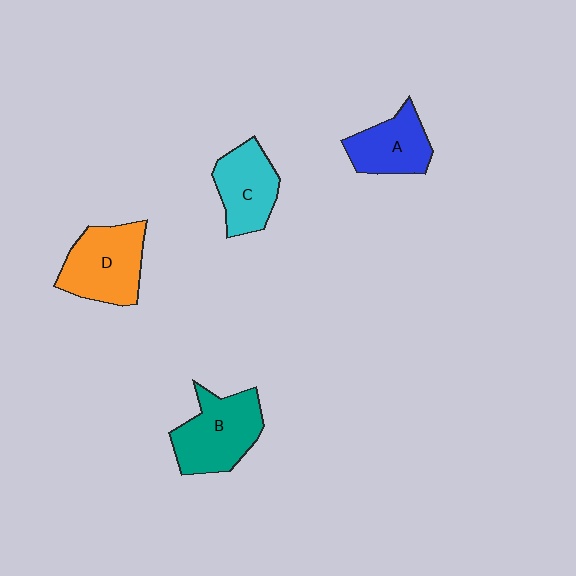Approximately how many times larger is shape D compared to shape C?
Approximately 1.2 times.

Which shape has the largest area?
Shape B (teal).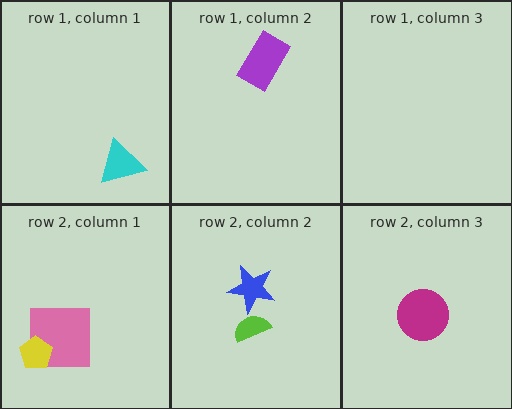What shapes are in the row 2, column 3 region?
The magenta circle.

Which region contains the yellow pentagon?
The row 2, column 1 region.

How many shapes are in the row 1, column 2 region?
1.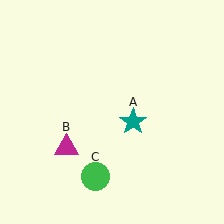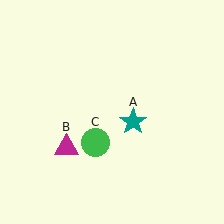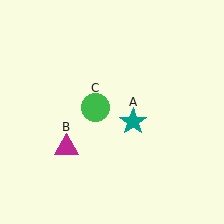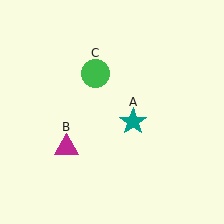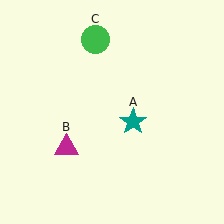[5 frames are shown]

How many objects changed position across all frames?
1 object changed position: green circle (object C).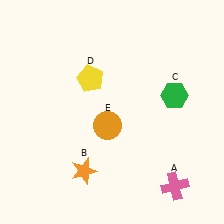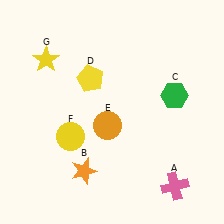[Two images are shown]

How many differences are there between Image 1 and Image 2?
There are 2 differences between the two images.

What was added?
A yellow circle (F), a yellow star (G) were added in Image 2.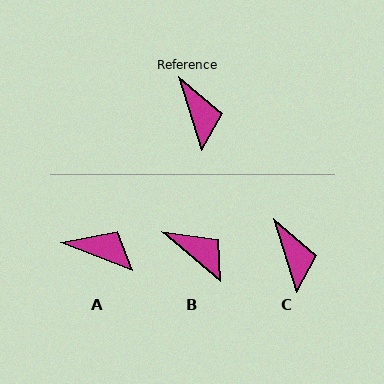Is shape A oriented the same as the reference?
No, it is off by about 52 degrees.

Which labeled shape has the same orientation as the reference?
C.